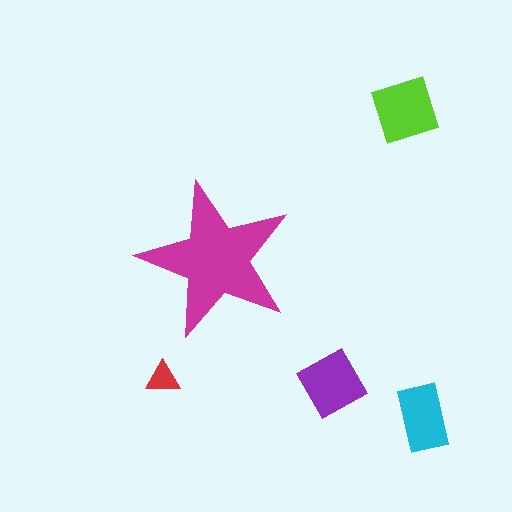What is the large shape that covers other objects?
A magenta star.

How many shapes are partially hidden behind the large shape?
0 shapes are partially hidden.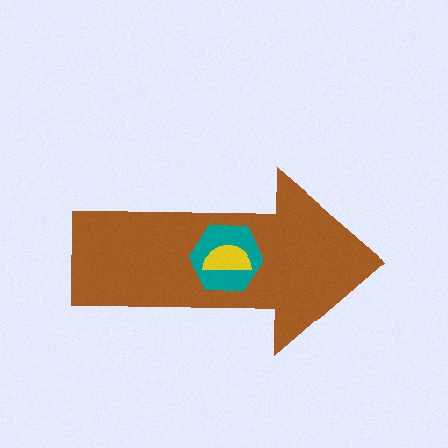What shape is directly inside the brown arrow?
The teal hexagon.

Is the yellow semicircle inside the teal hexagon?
Yes.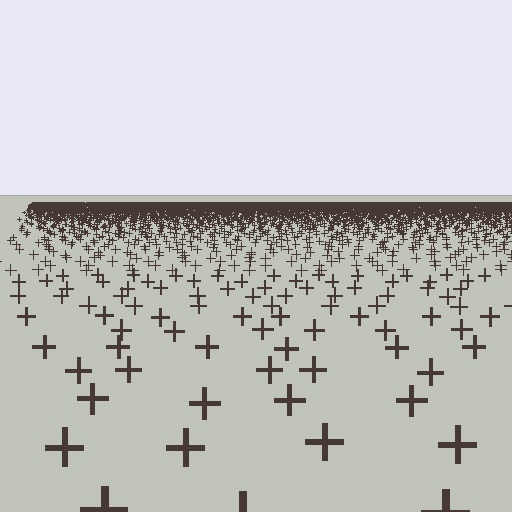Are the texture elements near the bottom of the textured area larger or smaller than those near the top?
Larger. Near the bottom, elements are closer to the viewer and appear at a bigger on-screen size.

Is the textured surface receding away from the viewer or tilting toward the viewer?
The surface is receding away from the viewer. Texture elements get smaller and denser toward the top.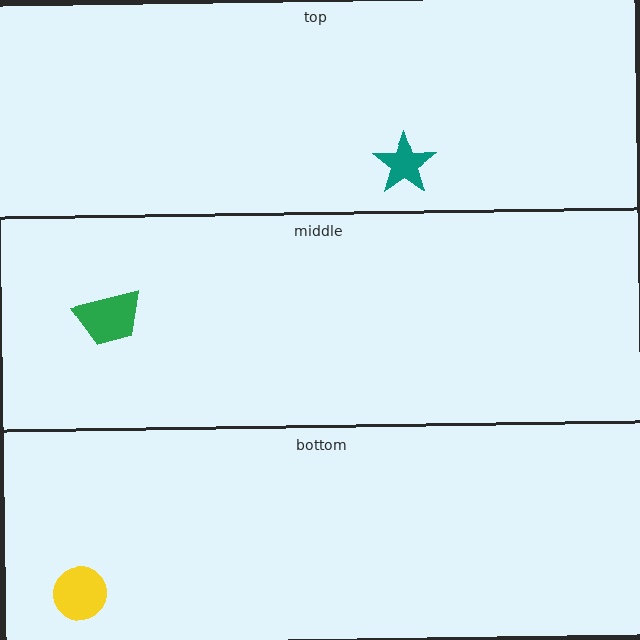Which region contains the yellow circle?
The bottom region.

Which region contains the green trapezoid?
The middle region.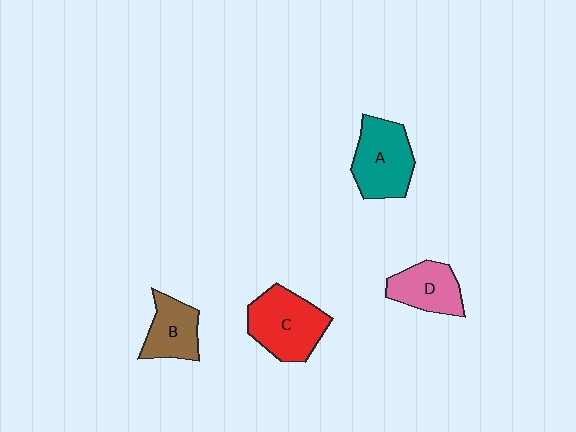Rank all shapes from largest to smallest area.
From largest to smallest: C (red), A (teal), D (pink), B (brown).